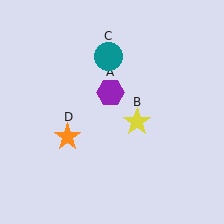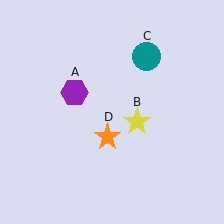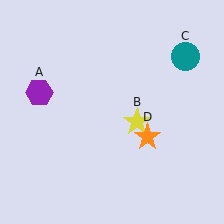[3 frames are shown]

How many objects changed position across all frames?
3 objects changed position: purple hexagon (object A), teal circle (object C), orange star (object D).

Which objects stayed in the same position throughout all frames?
Yellow star (object B) remained stationary.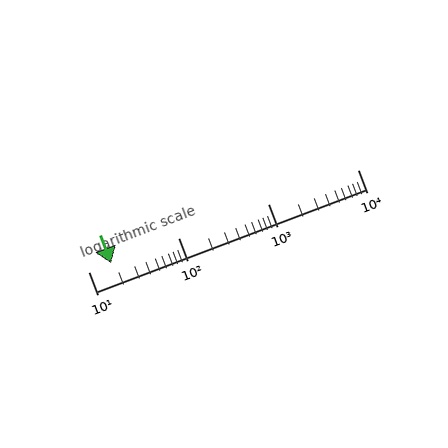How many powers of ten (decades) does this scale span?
The scale spans 3 decades, from 10 to 10000.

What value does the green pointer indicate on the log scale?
The pointer indicates approximately 18.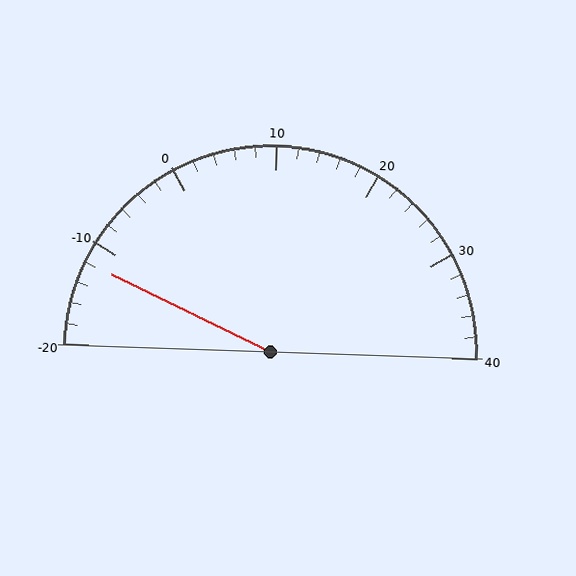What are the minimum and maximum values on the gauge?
The gauge ranges from -20 to 40.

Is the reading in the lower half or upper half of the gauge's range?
The reading is in the lower half of the range (-20 to 40).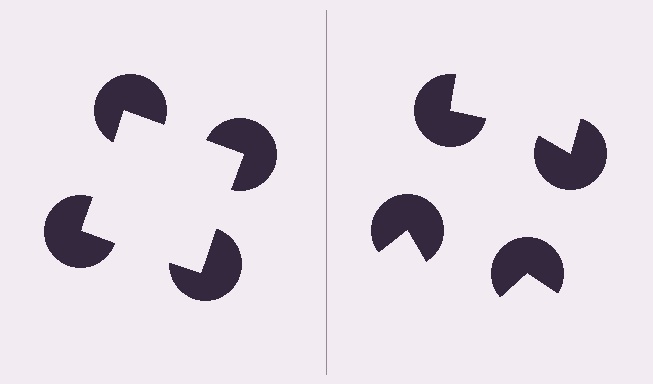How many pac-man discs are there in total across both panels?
8 — 4 on each side.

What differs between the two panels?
The pac-man discs are positioned identically on both sides; only the wedge orientations differ. On the left they align to a square; on the right they are misaligned.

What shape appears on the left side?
An illusory square.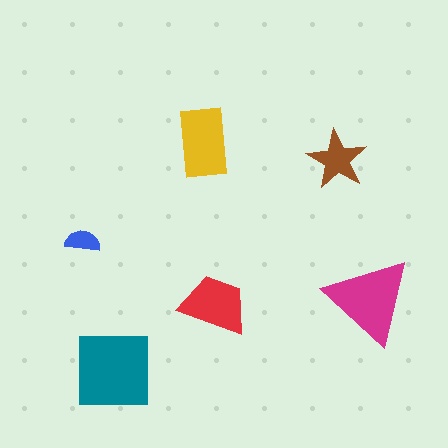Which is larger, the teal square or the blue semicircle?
The teal square.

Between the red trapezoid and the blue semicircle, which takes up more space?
The red trapezoid.